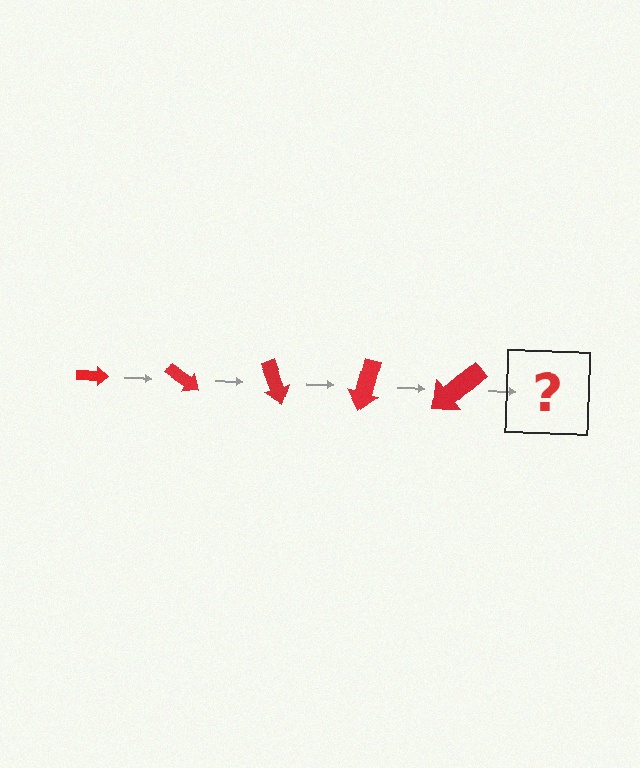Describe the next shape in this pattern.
It should be an arrow, larger than the previous one and rotated 175 degrees from the start.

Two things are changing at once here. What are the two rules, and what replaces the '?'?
The two rules are that the arrow grows larger each step and it rotates 35 degrees each step. The '?' should be an arrow, larger than the previous one and rotated 175 degrees from the start.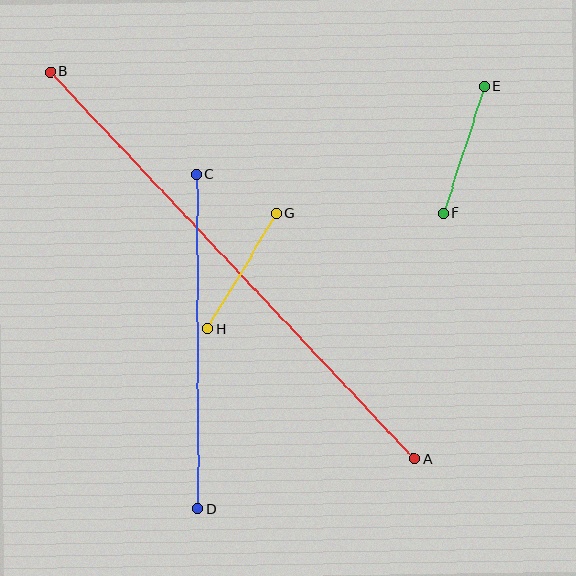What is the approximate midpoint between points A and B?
The midpoint is at approximately (232, 265) pixels.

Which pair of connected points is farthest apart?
Points A and B are farthest apart.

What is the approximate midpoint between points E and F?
The midpoint is at approximately (464, 150) pixels.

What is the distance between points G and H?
The distance is approximately 134 pixels.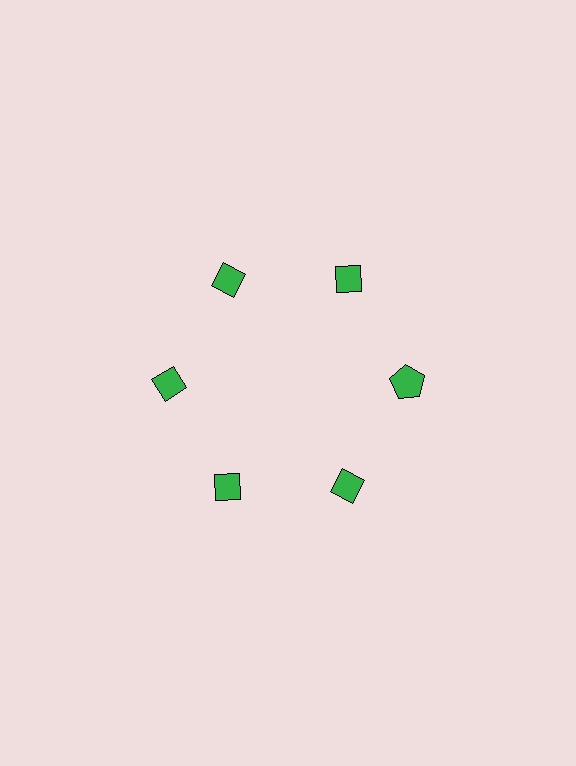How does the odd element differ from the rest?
It has a different shape: pentagon instead of diamond.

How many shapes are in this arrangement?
There are 6 shapes arranged in a ring pattern.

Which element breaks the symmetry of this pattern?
The green pentagon at roughly the 3 o'clock position breaks the symmetry. All other shapes are green diamonds.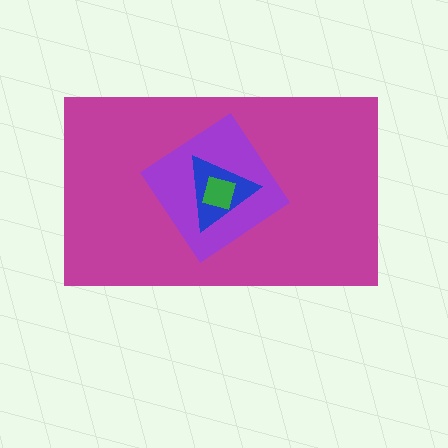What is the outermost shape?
The magenta rectangle.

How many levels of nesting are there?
4.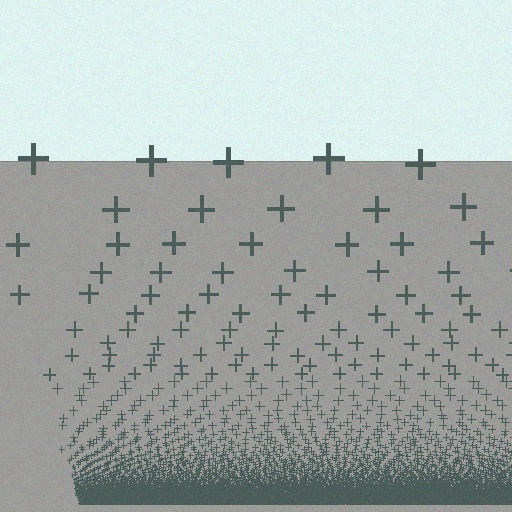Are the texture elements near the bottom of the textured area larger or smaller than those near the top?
Smaller. The gradient is inverted — elements near the bottom are smaller and denser.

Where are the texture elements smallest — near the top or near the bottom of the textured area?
Near the bottom.